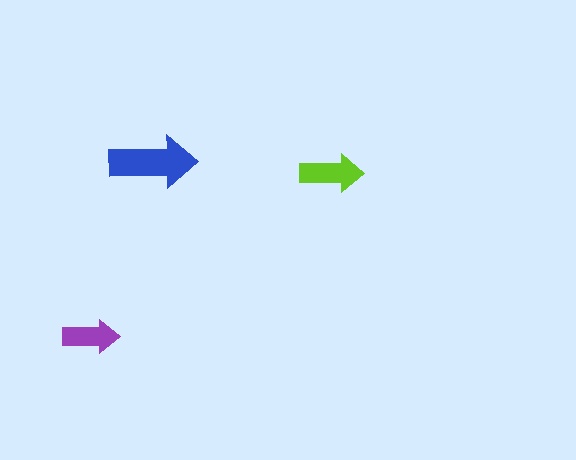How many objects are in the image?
There are 3 objects in the image.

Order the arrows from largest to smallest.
the blue one, the lime one, the purple one.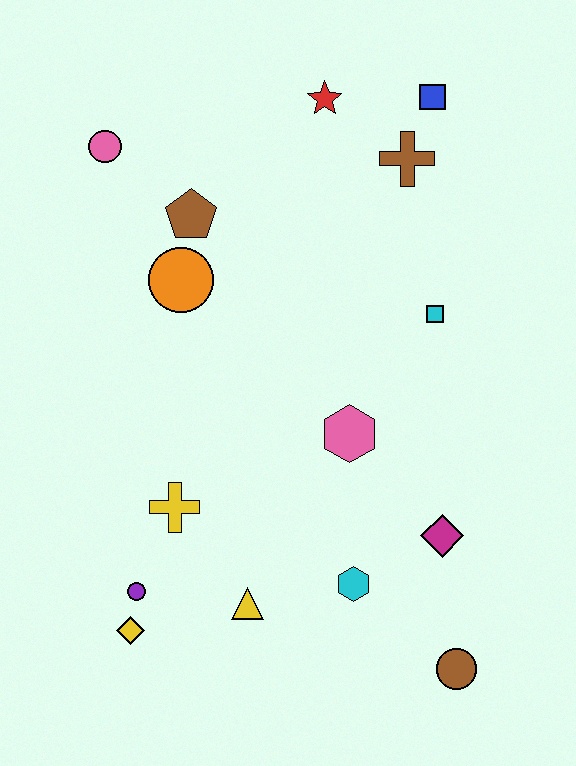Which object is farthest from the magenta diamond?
The pink circle is farthest from the magenta diamond.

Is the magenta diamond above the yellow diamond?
Yes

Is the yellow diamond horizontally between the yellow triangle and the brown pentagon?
No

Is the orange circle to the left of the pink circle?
No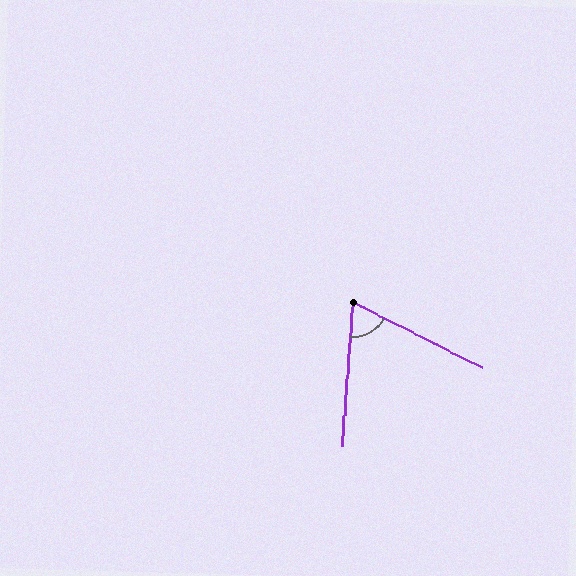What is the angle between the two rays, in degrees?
Approximately 68 degrees.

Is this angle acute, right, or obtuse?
It is acute.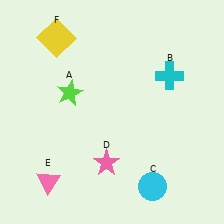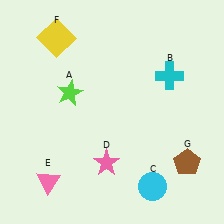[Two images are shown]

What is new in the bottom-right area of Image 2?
A brown pentagon (G) was added in the bottom-right area of Image 2.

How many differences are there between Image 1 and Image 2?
There is 1 difference between the two images.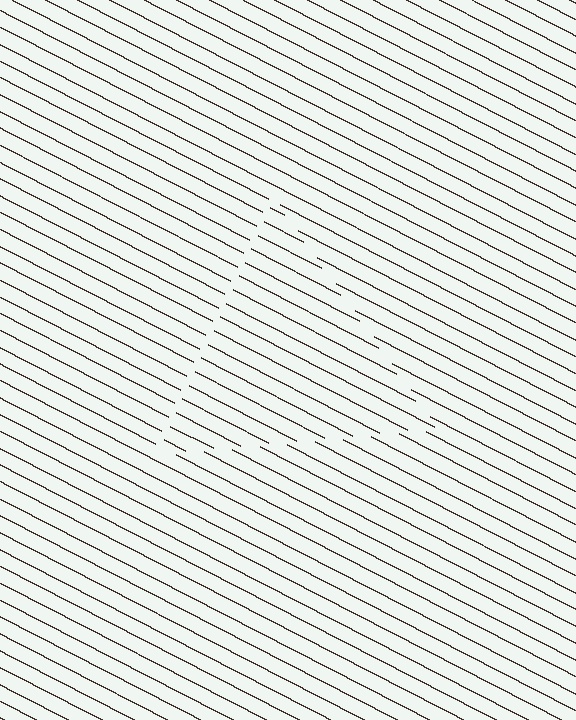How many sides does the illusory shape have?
3 sides — the line-ends trace a triangle.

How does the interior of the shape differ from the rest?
The interior of the shape contains the same grating, shifted by half a period — the contour is defined by the phase discontinuity where line-ends from the inner and outer gratings abut.